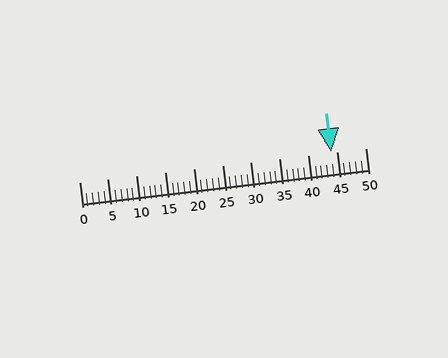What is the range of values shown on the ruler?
The ruler shows values from 0 to 50.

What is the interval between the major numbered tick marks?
The major tick marks are spaced 5 units apart.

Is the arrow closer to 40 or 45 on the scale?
The arrow is closer to 45.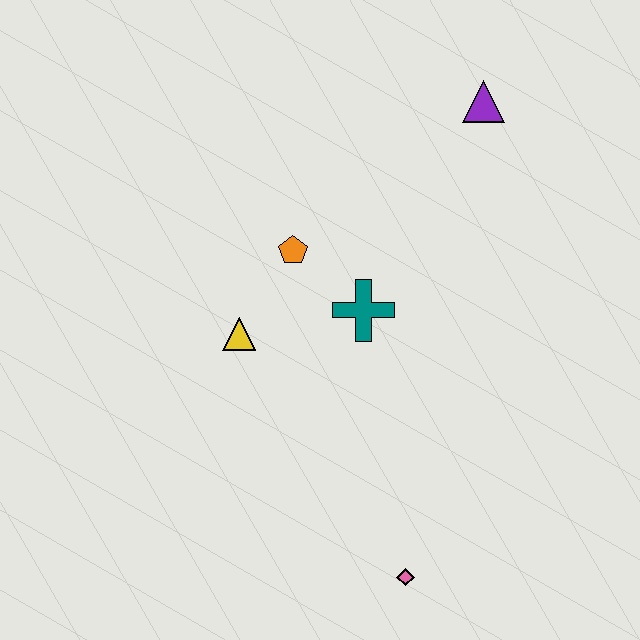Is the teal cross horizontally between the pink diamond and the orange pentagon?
Yes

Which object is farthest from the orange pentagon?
The pink diamond is farthest from the orange pentagon.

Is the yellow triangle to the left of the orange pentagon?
Yes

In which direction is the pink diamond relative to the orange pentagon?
The pink diamond is below the orange pentagon.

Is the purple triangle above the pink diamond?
Yes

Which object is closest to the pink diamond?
The teal cross is closest to the pink diamond.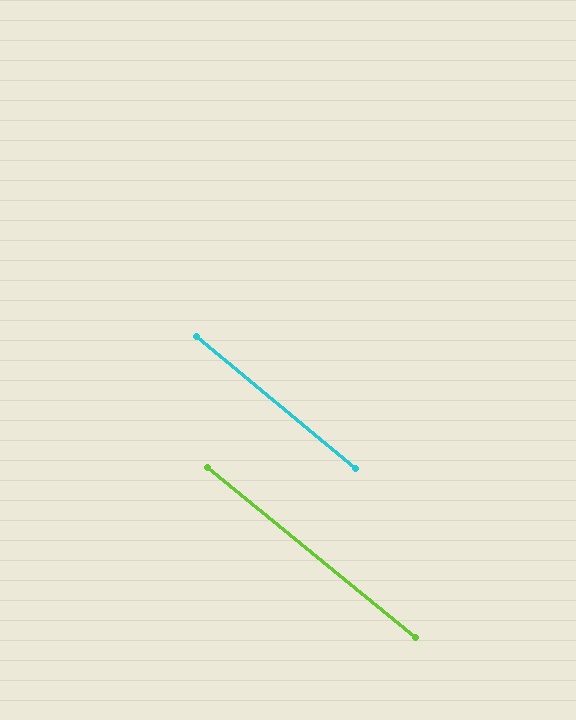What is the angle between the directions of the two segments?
Approximately 0 degrees.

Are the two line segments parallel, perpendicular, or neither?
Parallel — their directions differ by only 0.3°.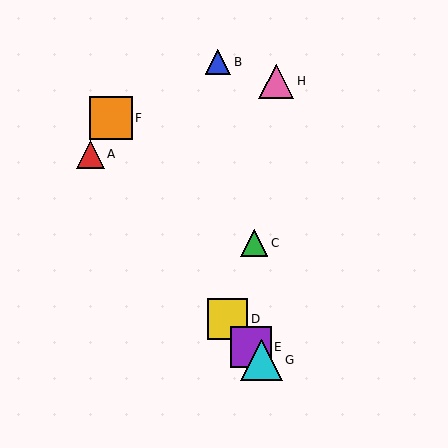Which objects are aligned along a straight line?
Objects A, D, E, G are aligned along a straight line.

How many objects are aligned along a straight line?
4 objects (A, D, E, G) are aligned along a straight line.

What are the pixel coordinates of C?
Object C is at (254, 243).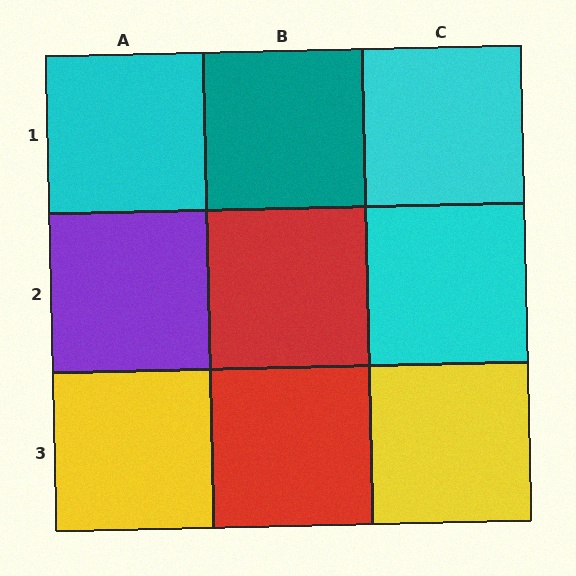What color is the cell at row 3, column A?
Yellow.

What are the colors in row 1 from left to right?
Cyan, teal, cyan.